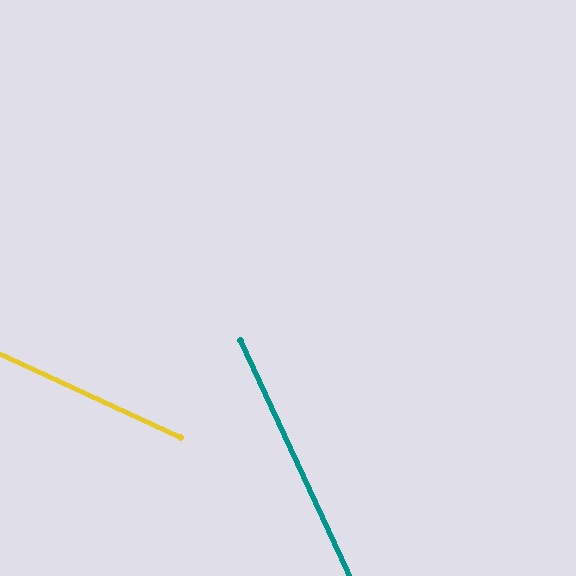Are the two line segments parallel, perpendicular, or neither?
Neither parallel nor perpendicular — they differ by about 41°.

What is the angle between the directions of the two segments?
Approximately 41 degrees.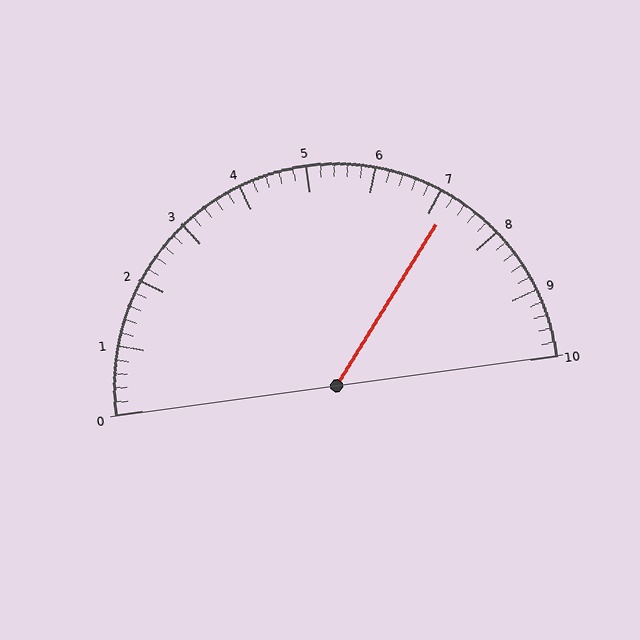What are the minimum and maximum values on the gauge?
The gauge ranges from 0 to 10.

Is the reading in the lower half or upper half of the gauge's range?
The reading is in the upper half of the range (0 to 10).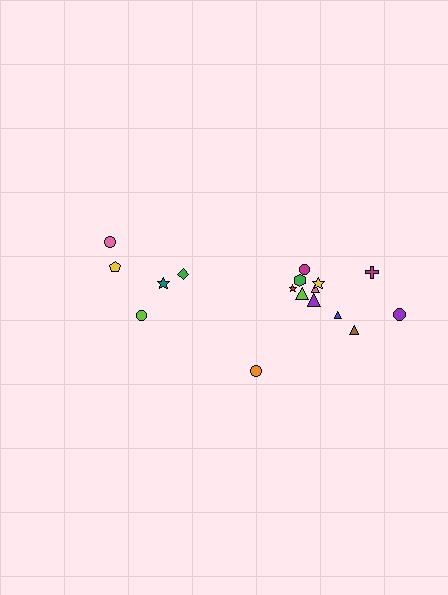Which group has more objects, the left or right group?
The right group.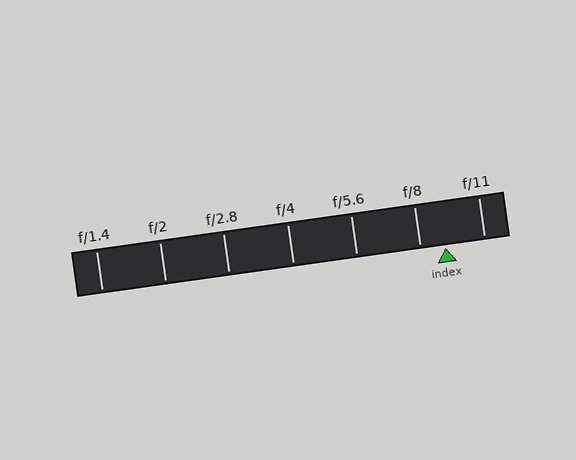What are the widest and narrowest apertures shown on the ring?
The widest aperture shown is f/1.4 and the narrowest is f/11.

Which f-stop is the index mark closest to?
The index mark is closest to f/8.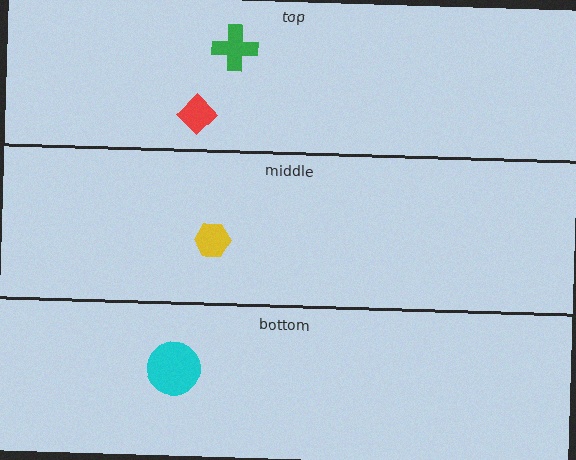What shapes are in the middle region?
The yellow hexagon.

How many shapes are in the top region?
2.